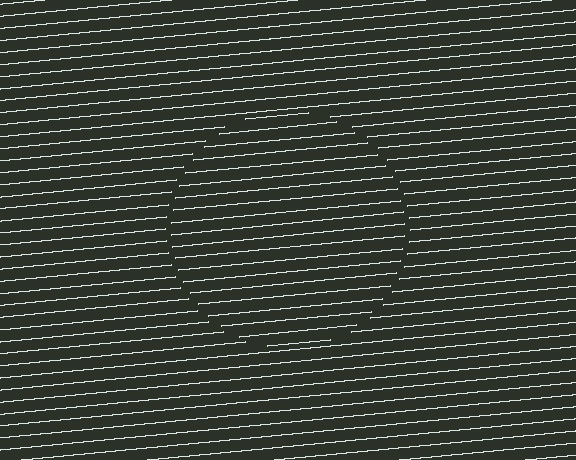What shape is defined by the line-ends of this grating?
An illusory circle. The interior of the shape contains the same grating, shifted by half a period — the contour is defined by the phase discontinuity where line-ends from the inner and outer gratings abut.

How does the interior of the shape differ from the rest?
The interior of the shape contains the same grating, shifted by half a period — the contour is defined by the phase discontinuity where line-ends from the inner and outer gratings abut.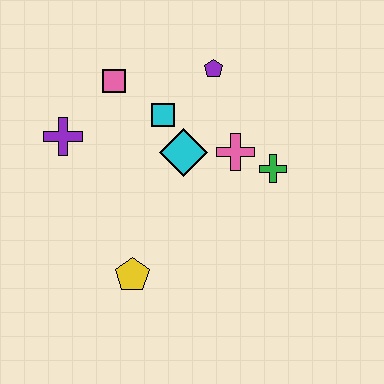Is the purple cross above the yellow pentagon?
Yes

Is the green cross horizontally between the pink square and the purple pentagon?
No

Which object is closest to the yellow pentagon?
The cyan diamond is closest to the yellow pentagon.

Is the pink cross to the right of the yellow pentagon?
Yes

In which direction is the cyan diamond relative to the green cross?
The cyan diamond is to the left of the green cross.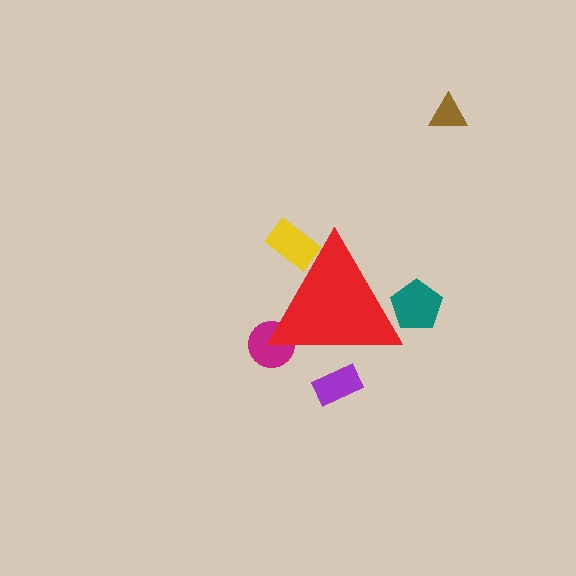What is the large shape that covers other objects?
A red triangle.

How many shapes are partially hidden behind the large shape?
4 shapes are partially hidden.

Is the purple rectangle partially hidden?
Yes, the purple rectangle is partially hidden behind the red triangle.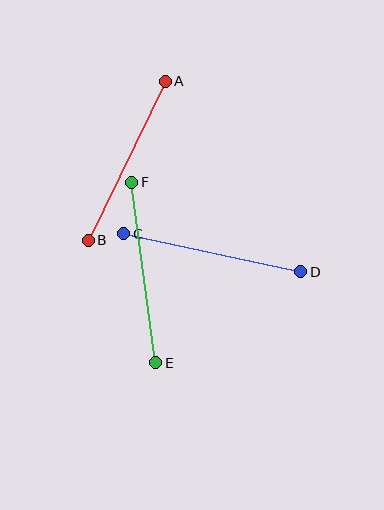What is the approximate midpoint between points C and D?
The midpoint is at approximately (212, 253) pixels.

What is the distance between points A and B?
The distance is approximately 177 pixels.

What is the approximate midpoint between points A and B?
The midpoint is at approximately (127, 161) pixels.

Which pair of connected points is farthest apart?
Points E and F are farthest apart.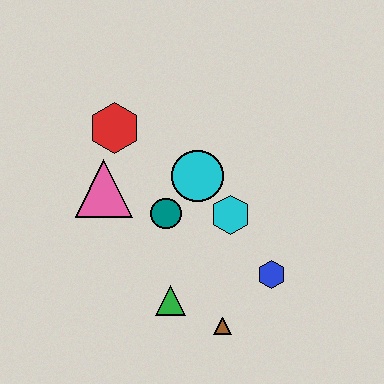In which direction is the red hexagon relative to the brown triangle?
The red hexagon is above the brown triangle.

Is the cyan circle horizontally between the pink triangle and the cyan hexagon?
Yes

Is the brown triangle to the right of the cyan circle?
Yes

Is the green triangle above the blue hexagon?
No